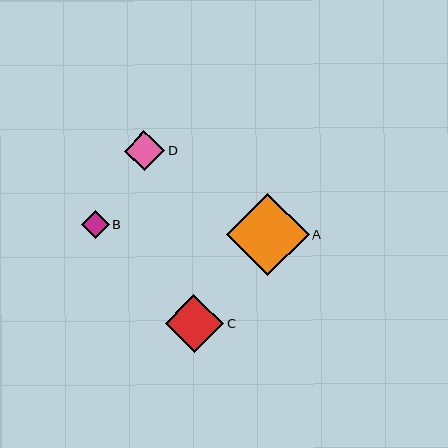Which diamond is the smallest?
Diamond B is the smallest with a size of approximately 28 pixels.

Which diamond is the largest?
Diamond A is the largest with a size of approximately 82 pixels.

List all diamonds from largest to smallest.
From largest to smallest: A, C, D, B.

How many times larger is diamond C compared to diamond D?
Diamond C is approximately 1.5 times the size of diamond D.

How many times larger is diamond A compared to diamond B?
Diamond A is approximately 2.9 times the size of diamond B.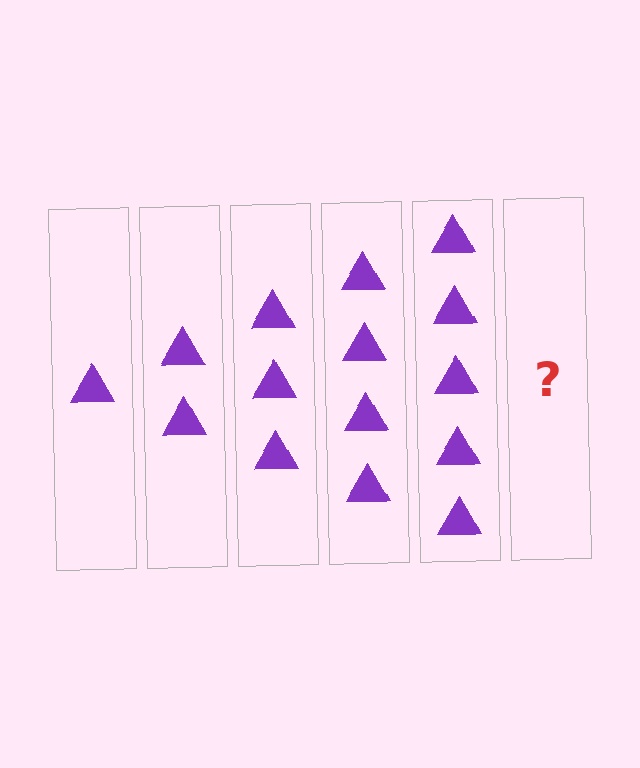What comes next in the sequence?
The next element should be 6 triangles.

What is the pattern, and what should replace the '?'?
The pattern is that each step adds one more triangle. The '?' should be 6 triangles.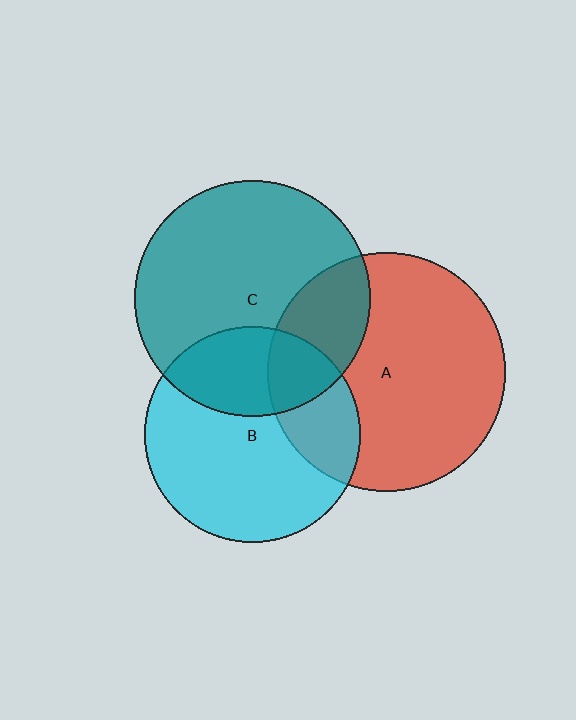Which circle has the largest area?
Circle A (red).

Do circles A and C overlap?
Yes.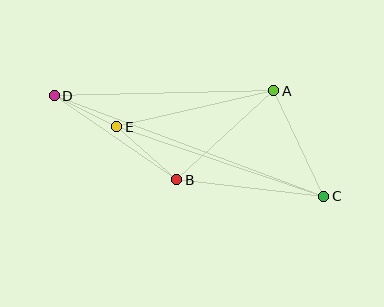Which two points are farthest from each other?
Points C and D are farthest from each other.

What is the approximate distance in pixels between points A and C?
The distance between A and C is approximately 117 pixels.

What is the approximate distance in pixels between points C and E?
The distance between C and E is approximately 218 pixels.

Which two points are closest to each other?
Points D and E are closest to each other.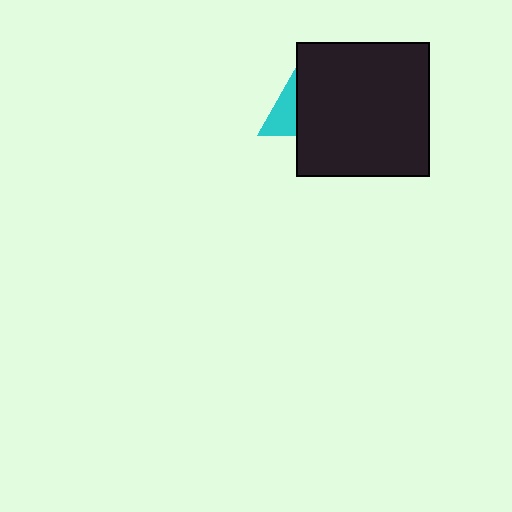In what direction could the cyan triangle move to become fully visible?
The cyan triangle could move left. That would shift it out from behind the black square entirely.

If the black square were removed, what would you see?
You would see the complete cyan triangle.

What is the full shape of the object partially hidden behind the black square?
The partially hidden object is a cyan triangle.